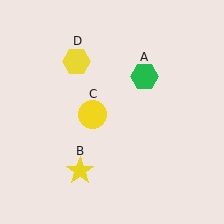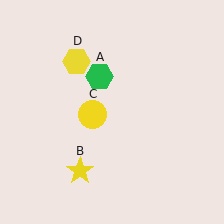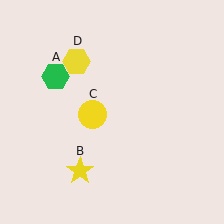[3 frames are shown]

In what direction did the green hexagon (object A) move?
The green hexagon (object A) moved left.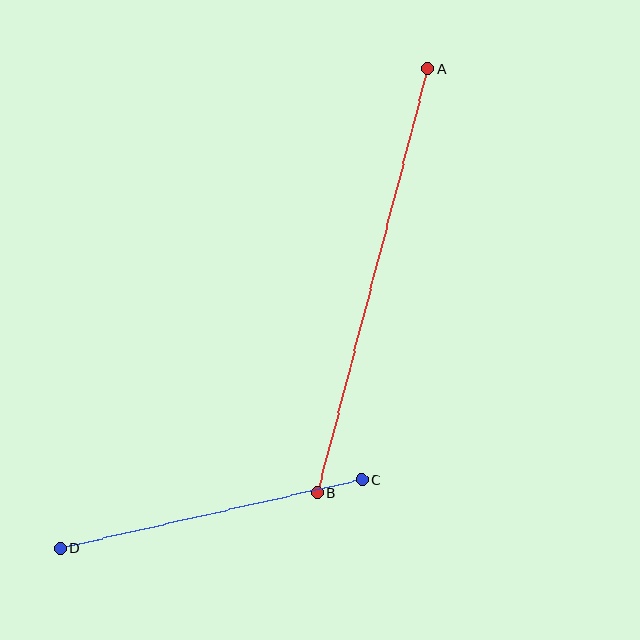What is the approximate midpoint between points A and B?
The midpoint is at approximately (372, 281) pixels.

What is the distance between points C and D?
The distance is approximately 310 pixels.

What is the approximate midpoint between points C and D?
The midpoint is at approximately (211, 514) pixels.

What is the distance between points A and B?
The distance is approximately 438 pixels.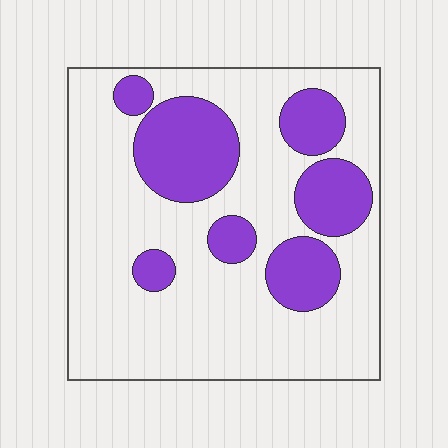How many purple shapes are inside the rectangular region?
7.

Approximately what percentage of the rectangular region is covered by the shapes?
Approximately 25%.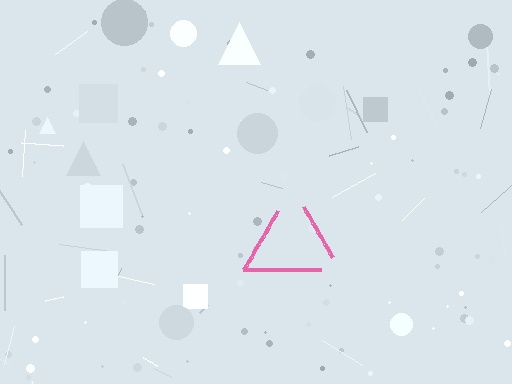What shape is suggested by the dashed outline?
The dashed outline suggests a triangle.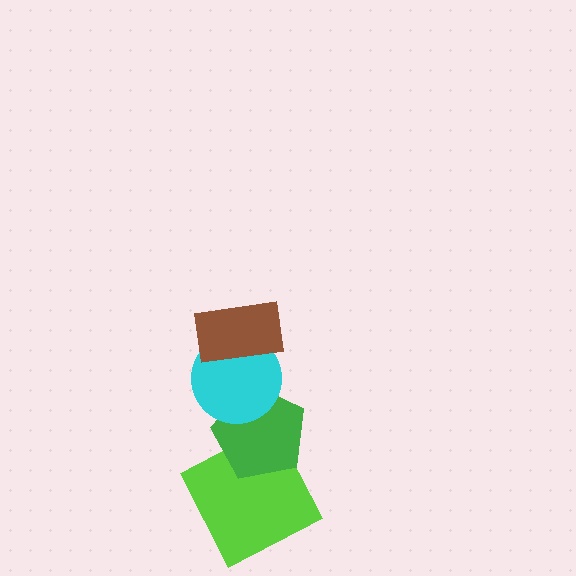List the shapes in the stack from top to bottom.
From top to bottom: the brown rectangle, the cyan circle, the green pentagon, the lime square.